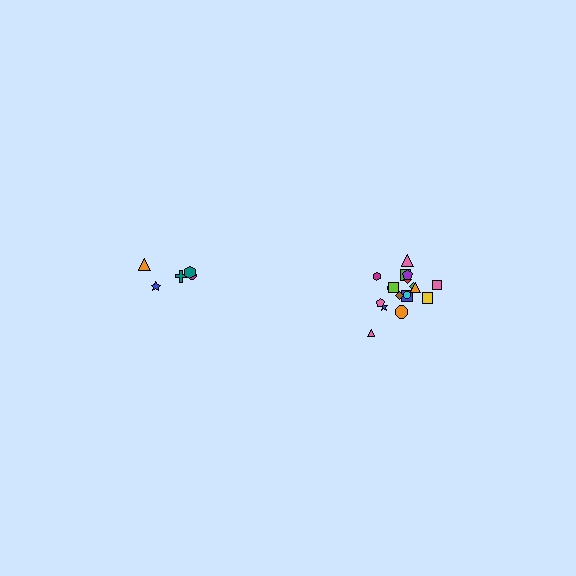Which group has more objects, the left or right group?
The right group.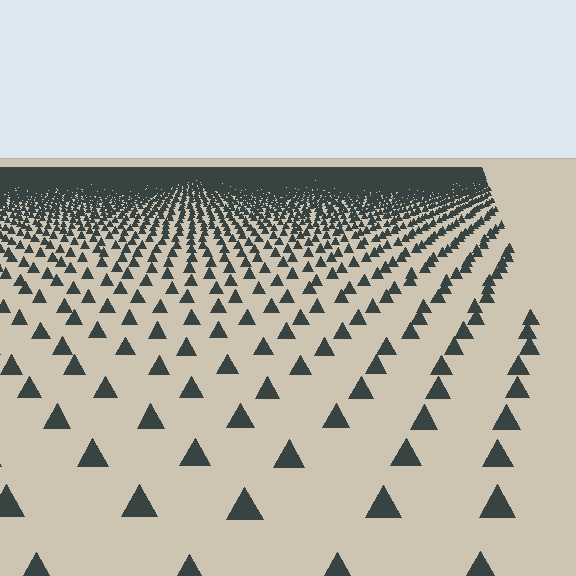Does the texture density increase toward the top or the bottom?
Density increases toward the top.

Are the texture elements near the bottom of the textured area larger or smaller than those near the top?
Larger. Near the bottom, elements are closer to the viewer and appear at a bigger on-screen size.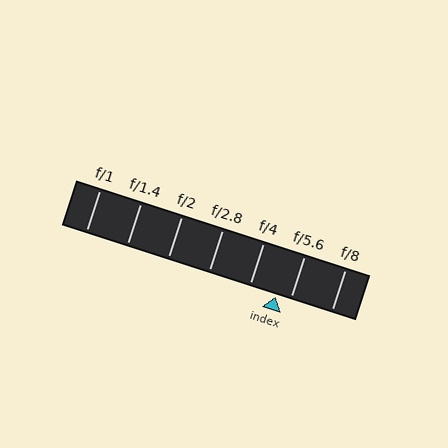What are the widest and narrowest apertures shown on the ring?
The widest aperture shown is f/1 and the narrowest is f/8.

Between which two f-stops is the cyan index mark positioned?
The index mark is between f/4 and f/5.6.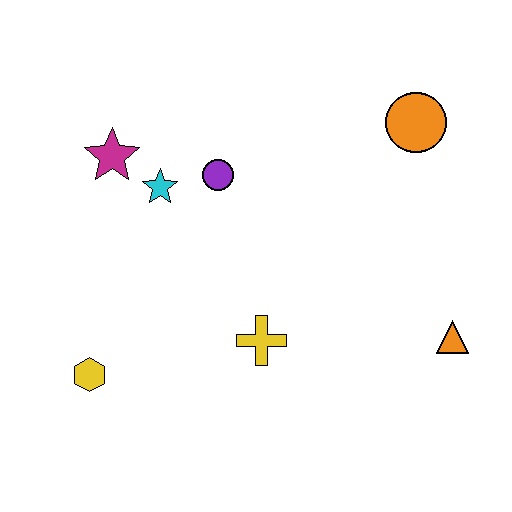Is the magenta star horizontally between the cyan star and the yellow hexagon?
Yes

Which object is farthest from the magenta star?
The orange triangle is farthest from the magenta star.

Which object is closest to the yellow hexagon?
The yellow cross is closest to the yellow hexagon.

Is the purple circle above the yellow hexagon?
Yes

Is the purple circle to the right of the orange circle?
No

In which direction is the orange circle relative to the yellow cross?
The orange circle is above the yellow cross.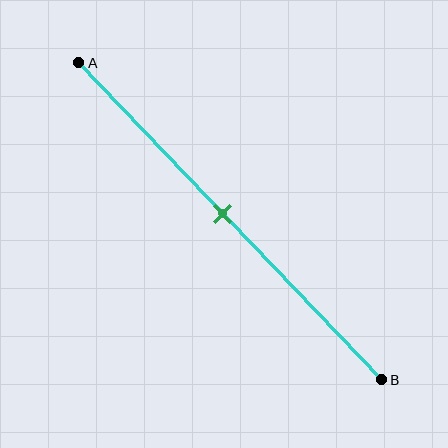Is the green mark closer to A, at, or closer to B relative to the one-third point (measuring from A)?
The green mark is closer to point B than the one-third point of segment AB.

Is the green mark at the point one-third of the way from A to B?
No, the mark is at about 50% from A, not at the 33% one-third point.